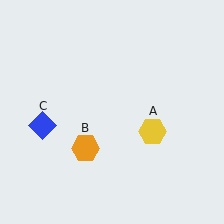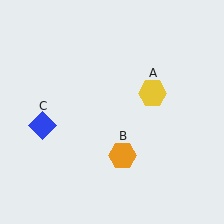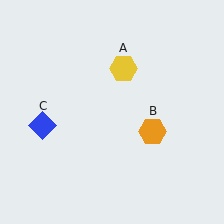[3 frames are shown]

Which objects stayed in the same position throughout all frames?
Blue diamond (object C) remained stationary.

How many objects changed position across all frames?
2 objects changed position: yellow hexagon (object A), orange hexagon (object B).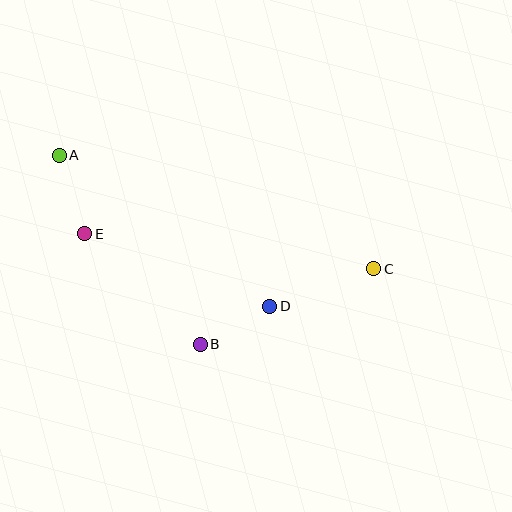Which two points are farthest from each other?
Points A and C are farthest from each other.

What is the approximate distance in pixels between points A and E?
The distance between A and E is approximately 83 pixels.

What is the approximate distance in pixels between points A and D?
The distance between A and D is approximately 259 pixels.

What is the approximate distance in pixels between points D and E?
The distance between D and E is approximately 199 pixels.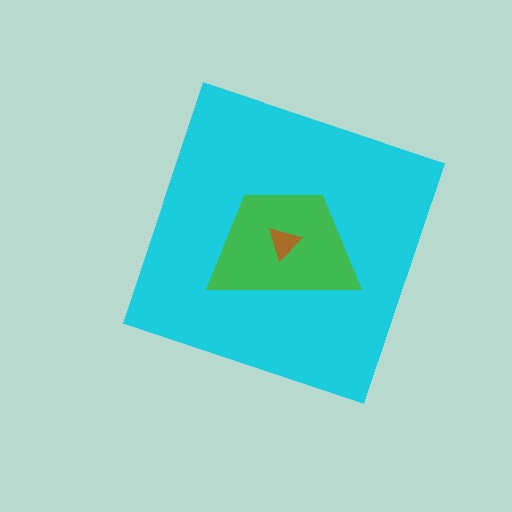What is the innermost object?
The brown triangle.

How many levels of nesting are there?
3.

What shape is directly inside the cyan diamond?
The green trapezoid.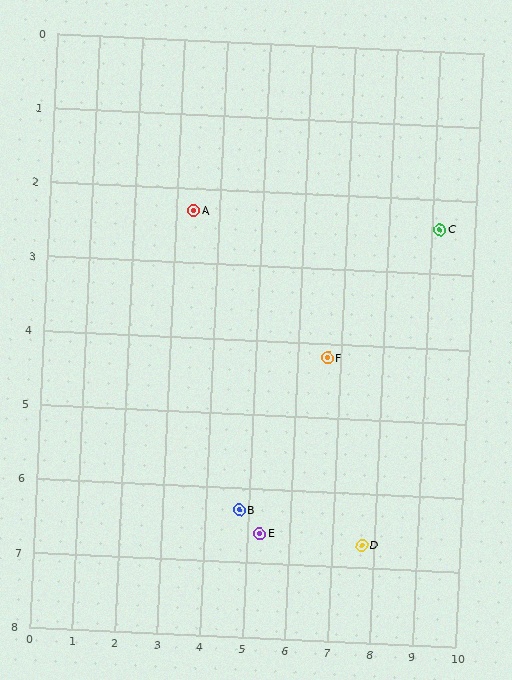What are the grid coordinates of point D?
Point D is at approximately (7.7, 6.7).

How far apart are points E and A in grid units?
Points E and A are about 4.7 grid units apart.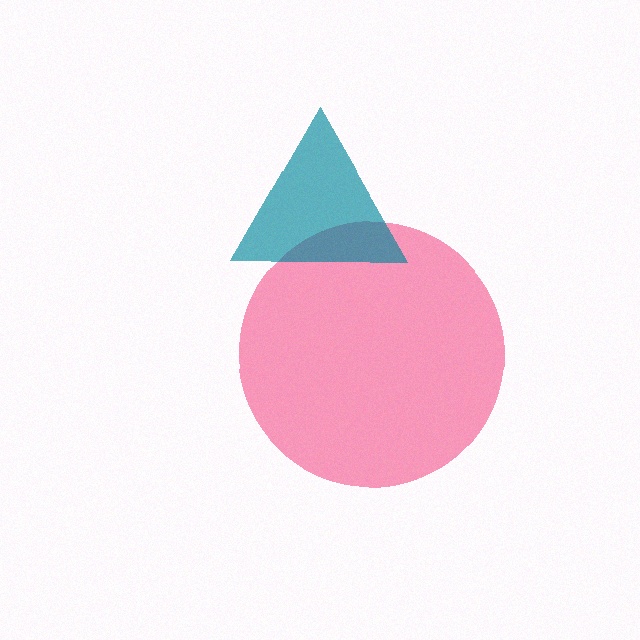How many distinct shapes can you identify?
There are 2 distinct shapes: a pink circle, a teal triangle.